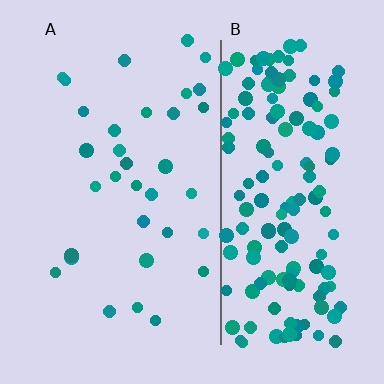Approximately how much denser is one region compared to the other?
Approximately 4.8× — region B over region A.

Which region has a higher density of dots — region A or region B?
B (the right).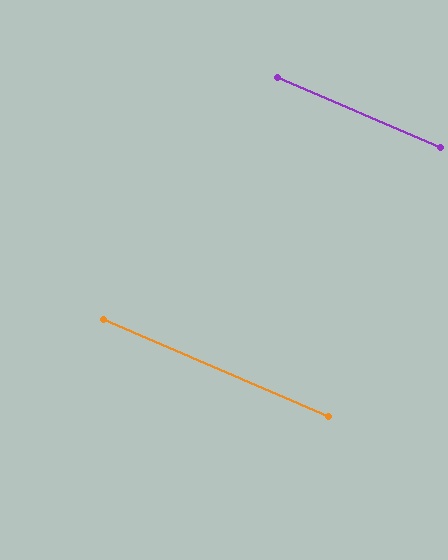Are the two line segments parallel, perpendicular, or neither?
Parallel — their directions differ by only 0.1°.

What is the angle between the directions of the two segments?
Approximately 0 degrees.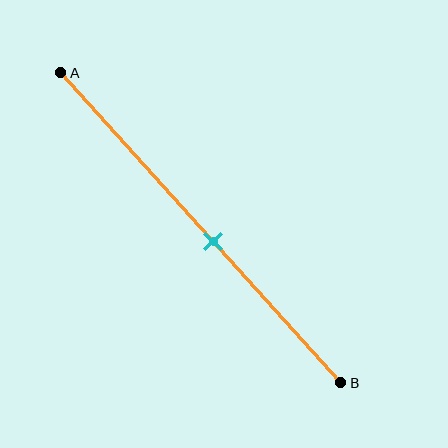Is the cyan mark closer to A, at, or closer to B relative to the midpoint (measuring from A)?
The cyan mark is closer to point B than the midpoint of segment AB.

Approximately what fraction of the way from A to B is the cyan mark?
The cyan mark is approximately 55% of the way from A to B.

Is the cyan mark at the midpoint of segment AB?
No, the mark is at about 55% from A, not at the 50% midpoint.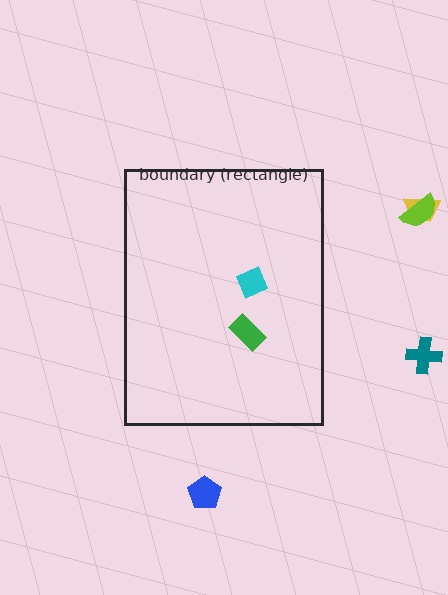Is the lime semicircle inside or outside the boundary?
Outside.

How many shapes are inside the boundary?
2 inside, 4 outside.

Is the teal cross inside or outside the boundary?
Outside.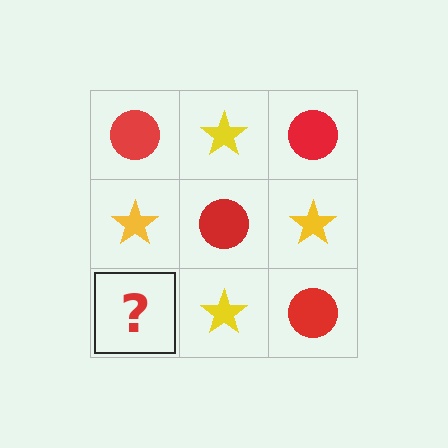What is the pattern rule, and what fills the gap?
The rule is that it alternates red circle and yellow star in a checkerboard pattern. The gap should be filled with a red circle.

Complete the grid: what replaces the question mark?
The question mark should be replaced with a red circle.